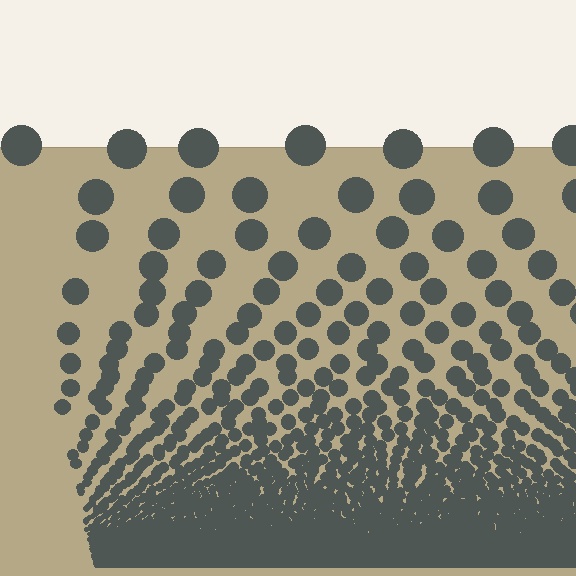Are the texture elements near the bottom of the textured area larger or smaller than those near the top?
Smaller. The gradient is inverted — elements near the bottom are smaller and denser.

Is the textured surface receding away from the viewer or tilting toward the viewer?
The surface appears to tilt toward the viewer. Texture elements get larger and sparser toward the top.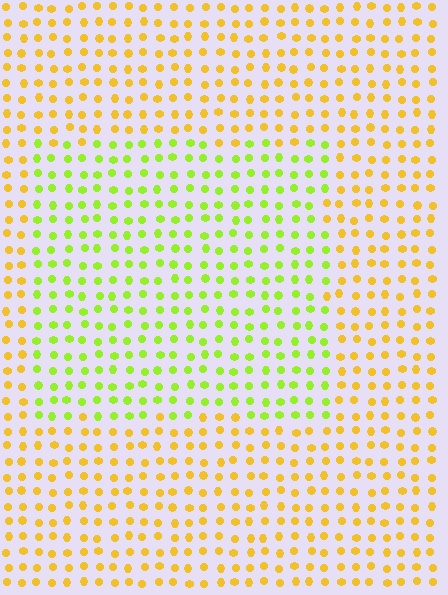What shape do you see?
I see a rectangle.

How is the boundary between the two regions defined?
The boundary is defined purely by a slight shift in hue (about 43 degrees). Spacing, size, and orientation are identical on both sides.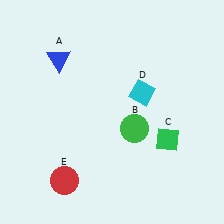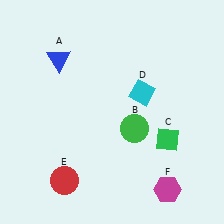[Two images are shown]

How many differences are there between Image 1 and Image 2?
There is 1 difference between the two images.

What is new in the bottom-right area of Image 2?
A magenta hexagon (F) was added in the bottom-right area of Image 2.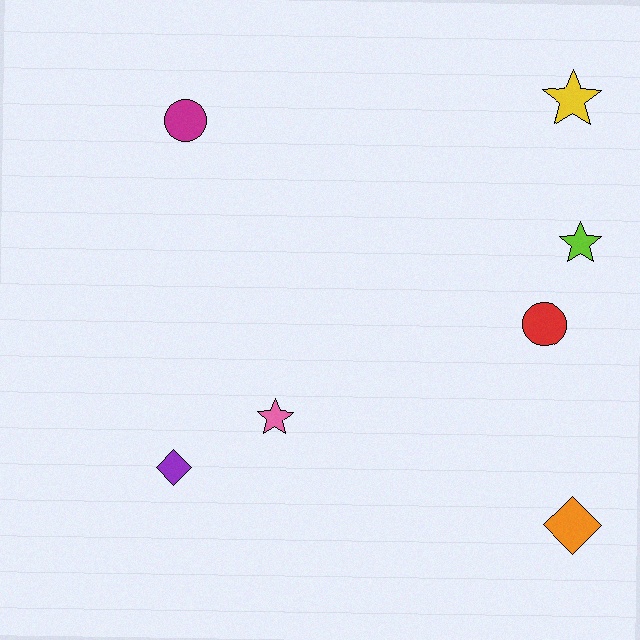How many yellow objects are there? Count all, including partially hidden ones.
There is 1 yellow object.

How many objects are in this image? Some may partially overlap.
There are 7 objects.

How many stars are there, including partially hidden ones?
There are 3 stars.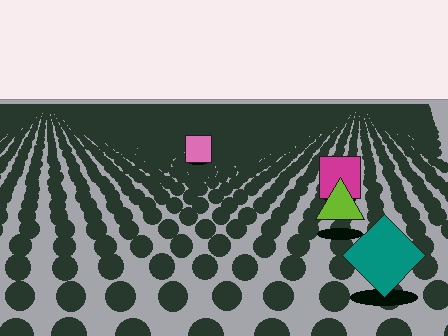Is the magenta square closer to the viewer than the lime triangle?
No. The lime triangle is closer — you can tell from the texture gradient: the ground texture is coarser near it.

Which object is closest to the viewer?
The teal diamond is closest. The texture marks near it are larger and more spread out.